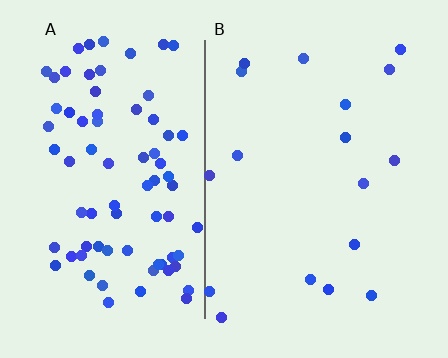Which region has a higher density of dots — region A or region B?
A (the left).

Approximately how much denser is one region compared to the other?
Approximately 4.6× — region A over region B.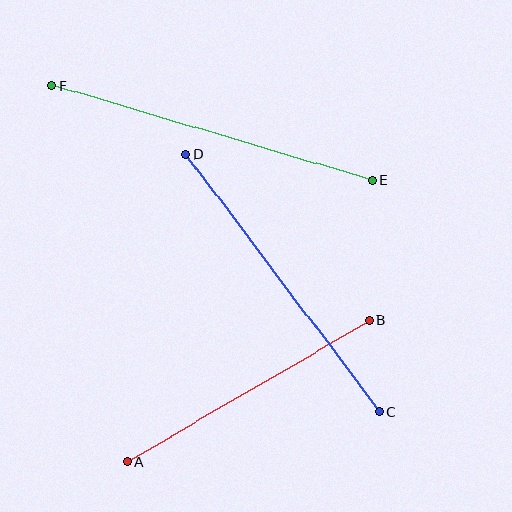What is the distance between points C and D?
The distance is approximately 322 pixels.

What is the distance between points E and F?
The distance is approximately 335 pixels.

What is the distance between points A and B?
The distance is approximately 280 pixels.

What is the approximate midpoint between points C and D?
The midpoint is at approximately (283, 283) pixels.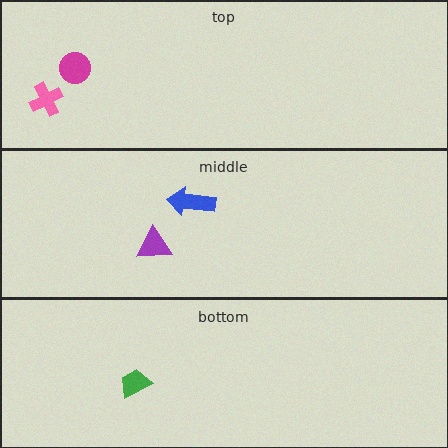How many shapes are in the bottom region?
1.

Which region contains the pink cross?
The top region.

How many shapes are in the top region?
2.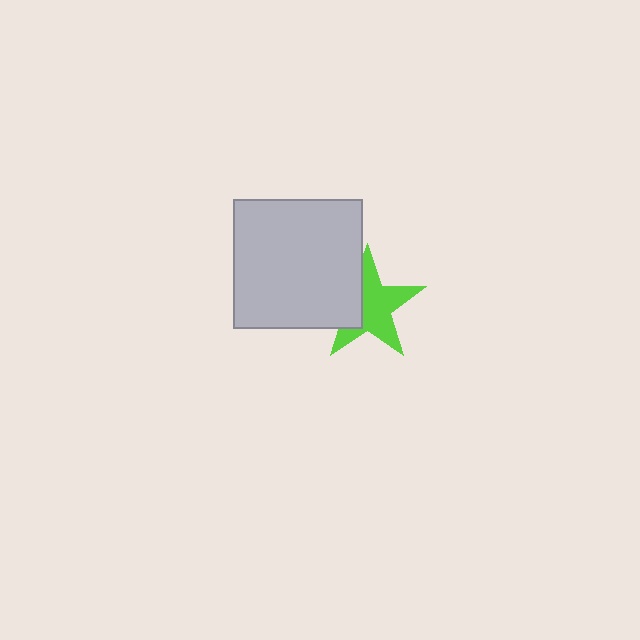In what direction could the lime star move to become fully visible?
The lime star could move right. That would shift it out from behind the light gray square entirely.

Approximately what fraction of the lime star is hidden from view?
Roughly 35% of the lime star is hidden behind the light gray square.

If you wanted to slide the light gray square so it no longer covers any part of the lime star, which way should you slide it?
Slide it left — that is the most direct way to separate the two shapes.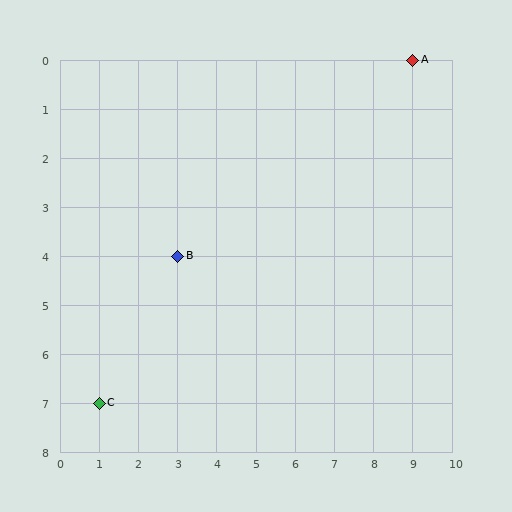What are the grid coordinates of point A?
Point A is at grid coordinates (9, 0).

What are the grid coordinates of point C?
Point C is at grid coordinates (1, 7).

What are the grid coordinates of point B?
Point B is at grid coordinates (3, 4).